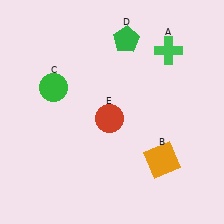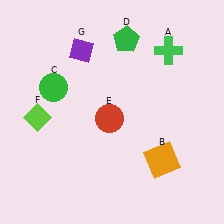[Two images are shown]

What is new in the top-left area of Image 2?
A purple diamond (G) was added in the top-left area of Image 2.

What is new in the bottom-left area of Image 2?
A lime diamond (F) was added in the bottom-left area of Image 2.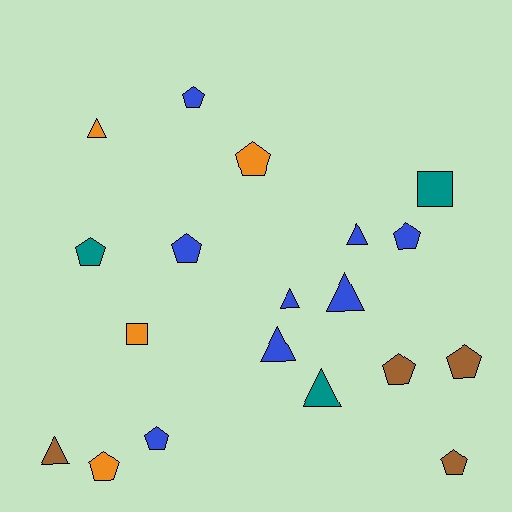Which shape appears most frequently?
Pentagon, with 10 objects.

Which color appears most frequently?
Blue, with 8 objects.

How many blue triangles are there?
There are 4 blue triangles.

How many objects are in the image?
There are 19 objects.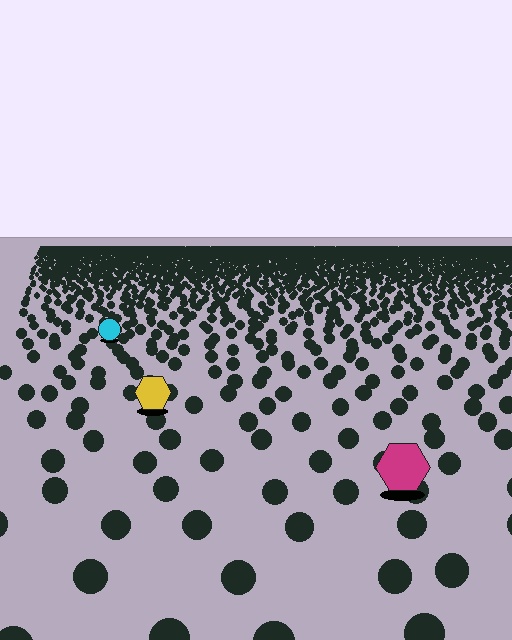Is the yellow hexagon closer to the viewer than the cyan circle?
Yes. The yellow hexagon is closer — you can tell from the texture gradient: the ground texture is coarser near it.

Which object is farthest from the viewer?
The cyan circle is farthest from the viewer. It appears smaller and the ground texture around it is denser.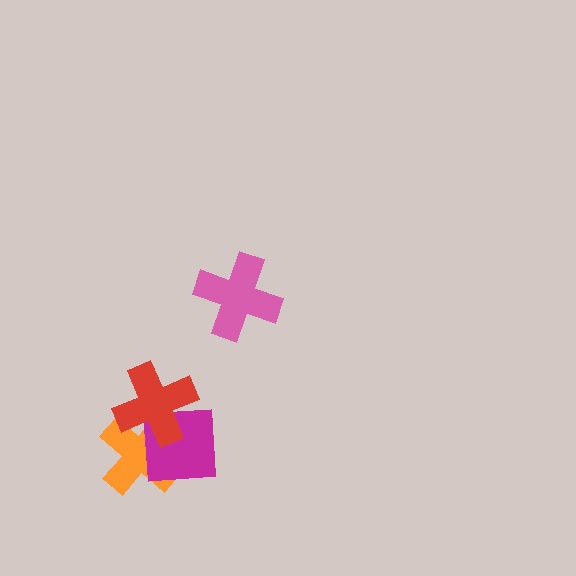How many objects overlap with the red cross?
2 objects overlap with the red cross.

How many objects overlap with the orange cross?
2 objects overlap with the orange cross.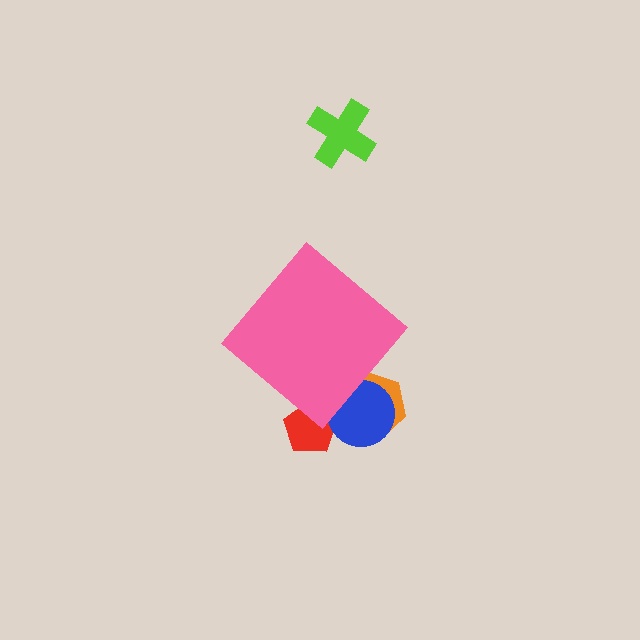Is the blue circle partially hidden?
Yes, the blue circle is partially hidden behind the pink diamond.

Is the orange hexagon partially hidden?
Yes, the orange hexagon is partially hidden behind the pink diamond.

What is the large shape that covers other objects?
A pink diamond.